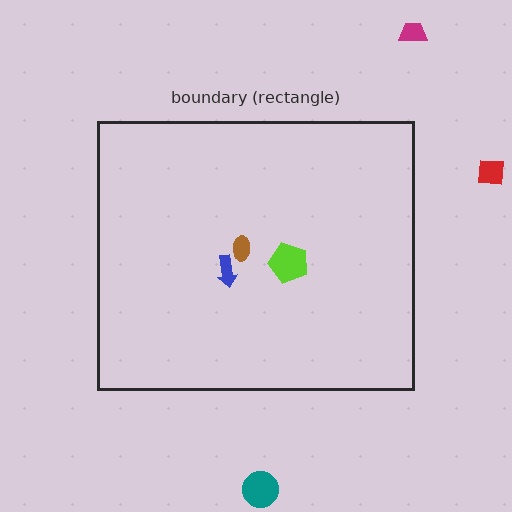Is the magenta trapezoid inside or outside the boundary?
Outside.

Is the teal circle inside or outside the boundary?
Outside.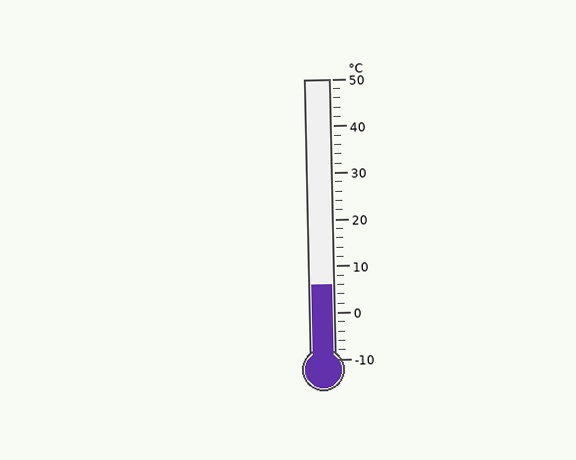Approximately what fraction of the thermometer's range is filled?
The thermometer is filled to approximately 25% of its range.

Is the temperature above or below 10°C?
The temperature is below 10°C.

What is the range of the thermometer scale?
The thermometer scale ranges from -10°C to 50°C.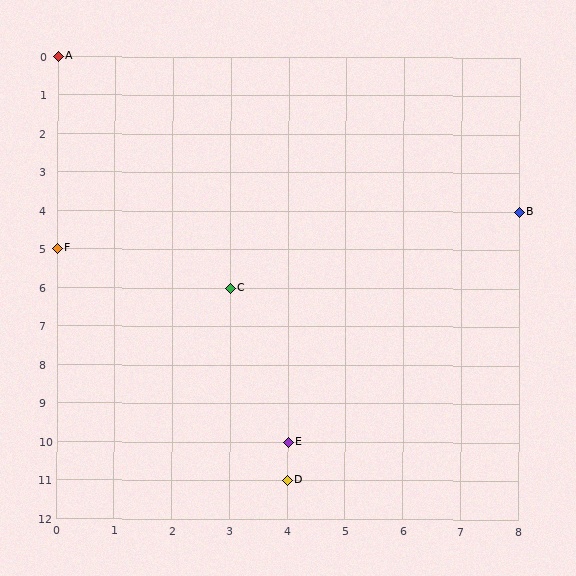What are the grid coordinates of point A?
Point A is at grid coordinates (0, 0).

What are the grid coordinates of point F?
Point F is at grid coordinates (0, 5).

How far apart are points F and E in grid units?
Points F and E are 4 columns and 5 rows apart (about 6.4 grid units diagonally).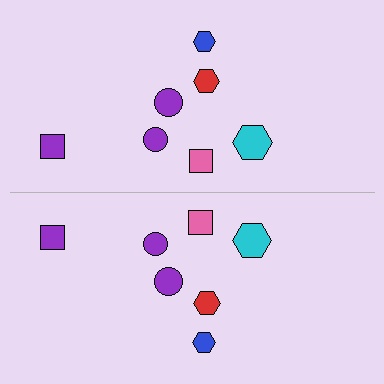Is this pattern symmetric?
Yes, this pattern has bilateral (reflection) symmetry.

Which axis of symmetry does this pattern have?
The pattern has a horizontal axis of symmetry running through the center of the image.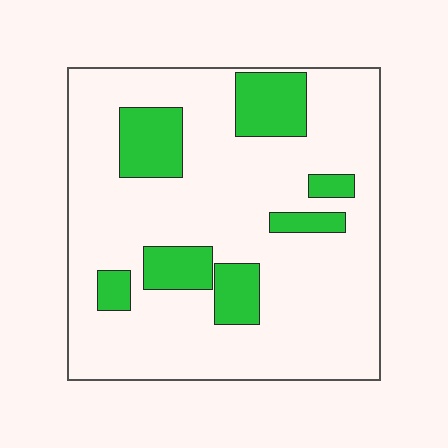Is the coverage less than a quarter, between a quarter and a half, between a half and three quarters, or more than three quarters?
Less than a quarter.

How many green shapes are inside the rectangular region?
7.